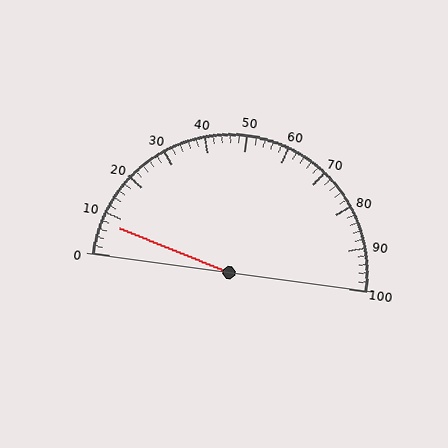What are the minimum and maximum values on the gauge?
The gauge ranges from 0 to 100.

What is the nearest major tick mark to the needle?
The nearest major tick mark is 10.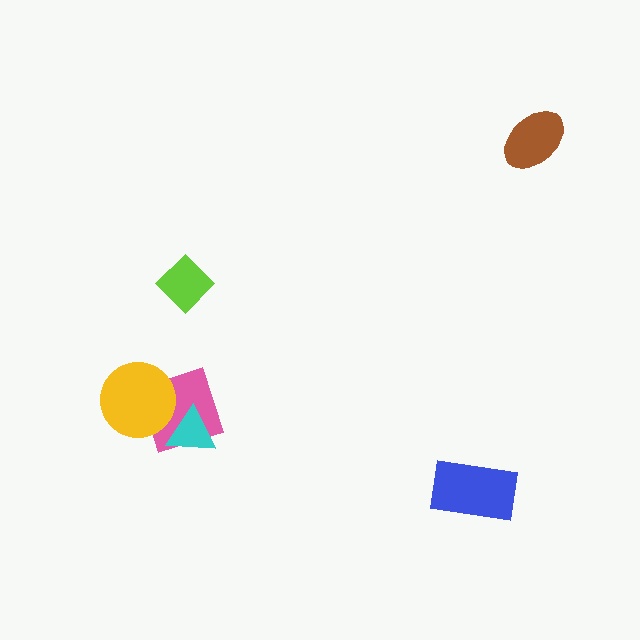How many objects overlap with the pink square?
2 objects overlap with the pink square.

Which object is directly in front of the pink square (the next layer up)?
The cyan triangle is directly in front of the pink square.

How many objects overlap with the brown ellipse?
0 objects overlap with the brown ellipse.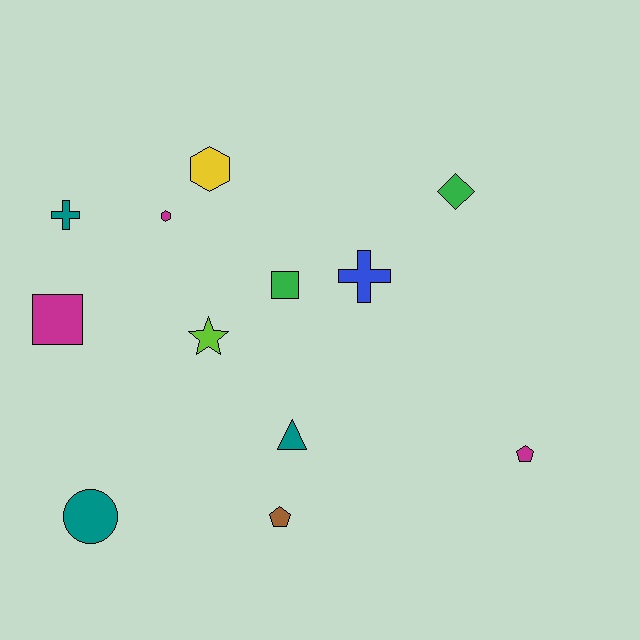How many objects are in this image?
There are 12 objects.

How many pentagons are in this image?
There are 2 pentagons.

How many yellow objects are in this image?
There is 1 yellow object.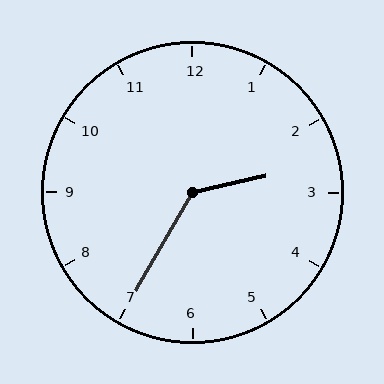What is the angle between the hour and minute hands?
Approximately 132 degrees.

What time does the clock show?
2:35.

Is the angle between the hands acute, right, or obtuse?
It is obtuse.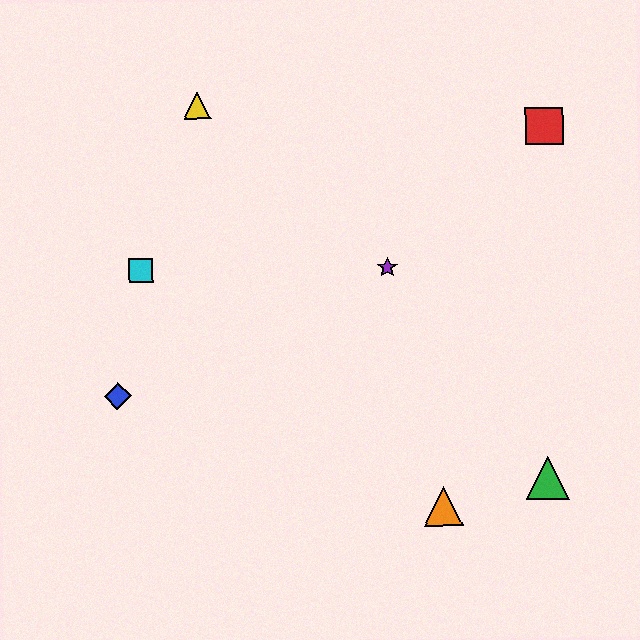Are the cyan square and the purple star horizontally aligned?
Yes, both are at y≈271.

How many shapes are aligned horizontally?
2 shapes (the purple star, the cyan square) are aligned horizontally.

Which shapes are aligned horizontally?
The purple star, the cyan square are aligned horizontally.